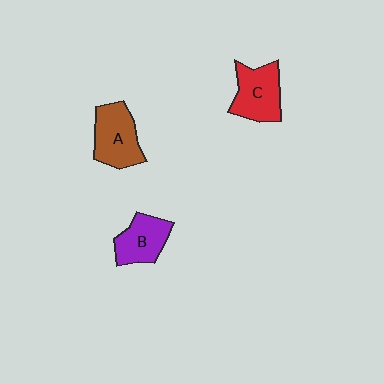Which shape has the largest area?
Shape A (brown).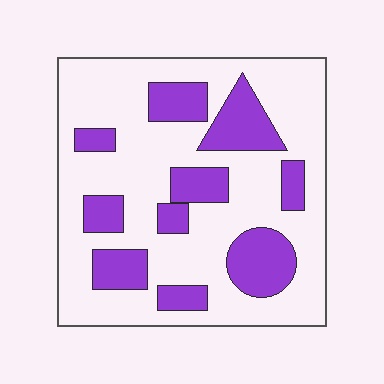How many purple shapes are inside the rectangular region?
10.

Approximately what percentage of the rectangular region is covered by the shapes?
Approximately 30%.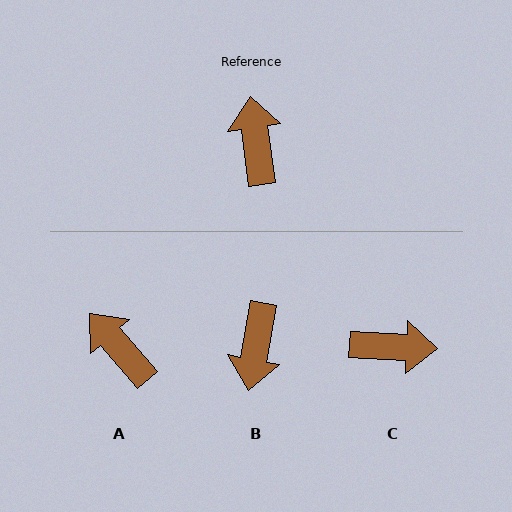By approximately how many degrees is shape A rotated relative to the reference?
Approximately 33 degrees counter-clockwise.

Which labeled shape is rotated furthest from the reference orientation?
B, about 162 degrees away.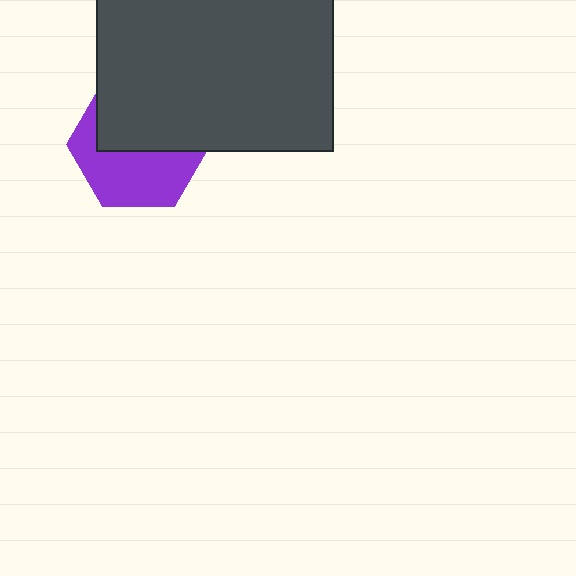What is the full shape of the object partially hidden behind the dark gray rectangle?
The partially hidden object is a purple hexagon.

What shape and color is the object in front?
The object in front is a dark gray rectangle.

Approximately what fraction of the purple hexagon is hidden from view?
Roughly 50% of the purple hexagon is hidden behind the dark gray rectangle.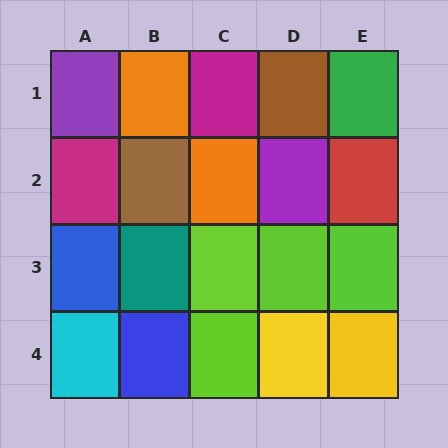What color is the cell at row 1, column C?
Magenta.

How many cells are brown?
2 cells are brown.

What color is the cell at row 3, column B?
Teal.